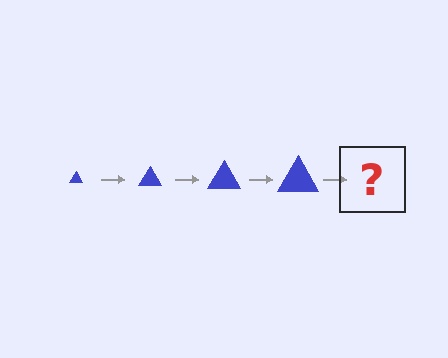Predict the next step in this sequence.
The next step is a blue triangle, larger than the previous one.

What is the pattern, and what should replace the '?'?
The pattern is that the triangle gets progressively larger each step. The '?' should be a blue triangle, larger than the previous one.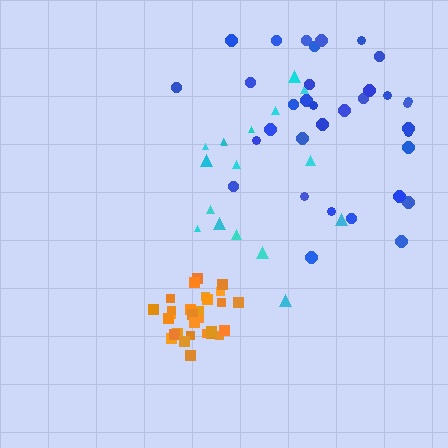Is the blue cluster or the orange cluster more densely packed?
Orange.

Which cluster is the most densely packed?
Orange.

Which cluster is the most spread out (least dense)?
Cyan.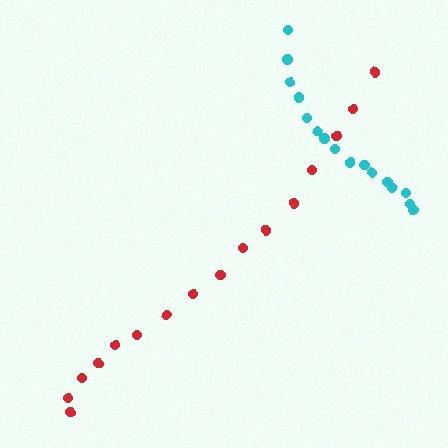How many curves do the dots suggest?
There are 2 distinct paths.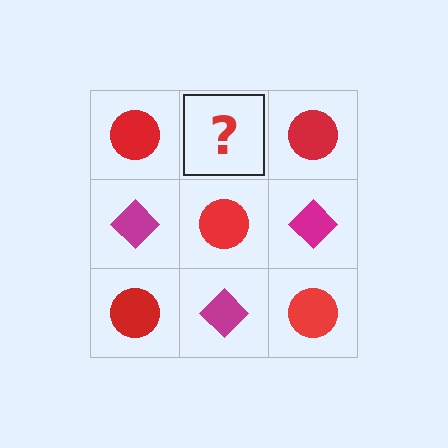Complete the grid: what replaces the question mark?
The question mark should be replaced with a magenta diamond.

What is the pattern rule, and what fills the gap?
The rule is that it alternates red circle and magenta diamond in a checkerboard pattern. The gap should be filled with a magenta diamond.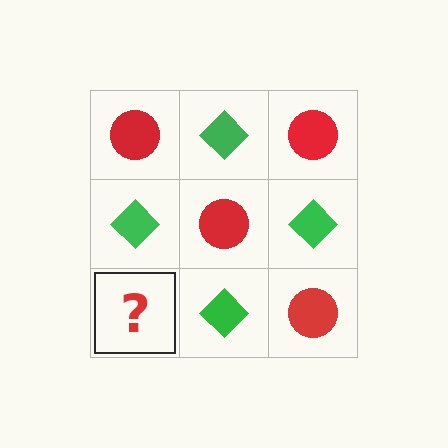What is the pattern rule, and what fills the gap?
The rule is that it alternates red circle and green diamond in a checkerboard pattern. The gap should be filled with a red circle.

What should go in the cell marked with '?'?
The missing cell should contain a red circle.